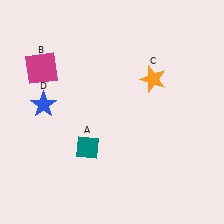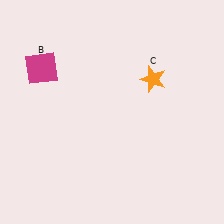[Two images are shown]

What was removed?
The blue star (D), the teal diamond (A) were removed in Image 2.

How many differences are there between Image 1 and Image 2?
There are 2 differences between the two images.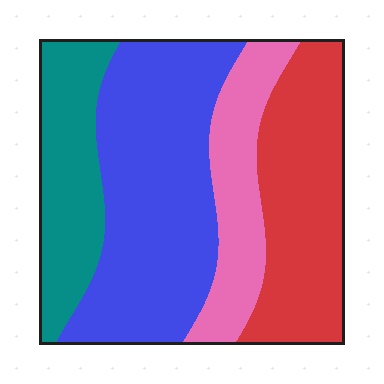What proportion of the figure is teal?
Teal covers roughly 20% of the figure.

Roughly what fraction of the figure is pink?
Pink covers 16% of the figure.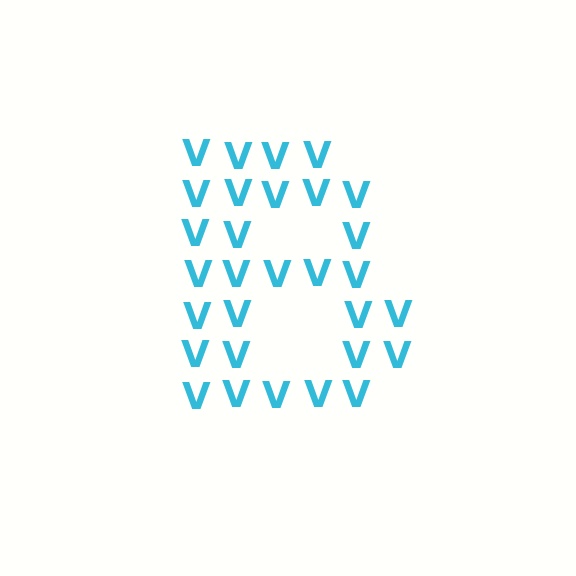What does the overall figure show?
The overall figure shows the letter B.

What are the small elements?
The small elements are letter V's.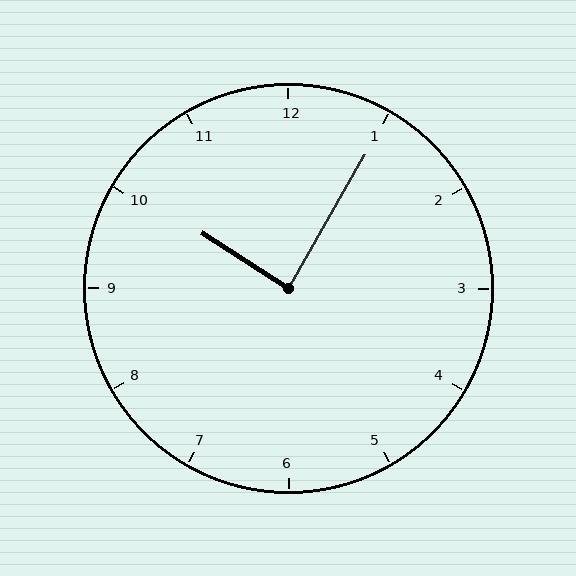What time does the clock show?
10:05.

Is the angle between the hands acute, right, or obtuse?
It is right.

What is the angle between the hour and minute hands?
Approximately 88 degrees.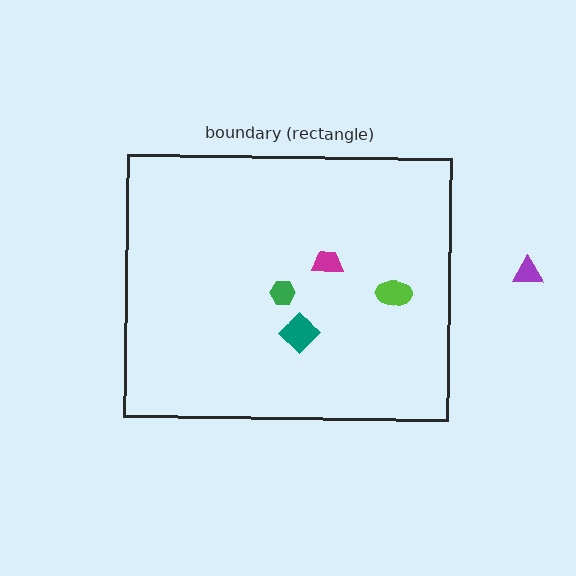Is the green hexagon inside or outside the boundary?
Inside.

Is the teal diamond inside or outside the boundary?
Inside.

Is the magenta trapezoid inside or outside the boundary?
Inside.